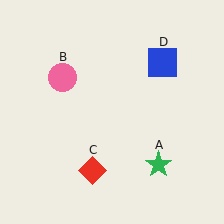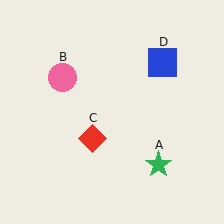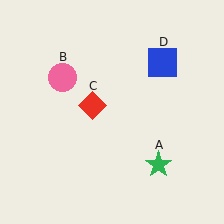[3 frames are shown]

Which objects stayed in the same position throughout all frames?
Green star (object A) and pink circle (object B) and blue square (object D) remained stationary.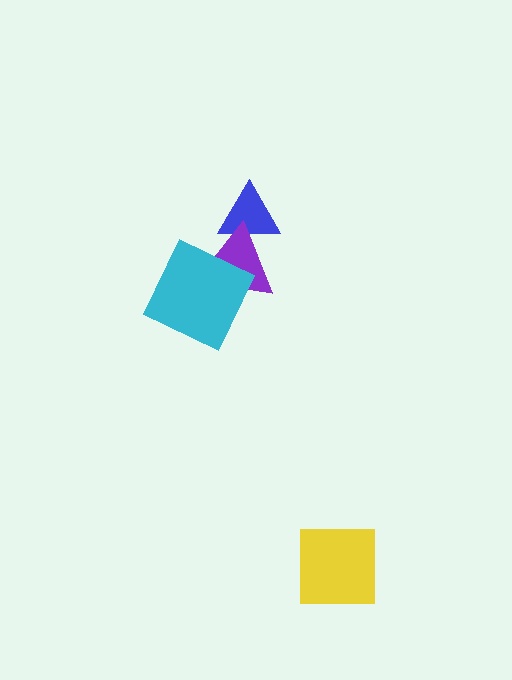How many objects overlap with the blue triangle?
1 object overlaps with the blue triangle.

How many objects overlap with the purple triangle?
2 objects overlap with the purple triangle.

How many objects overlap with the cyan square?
1 object overlaps with the cyan square.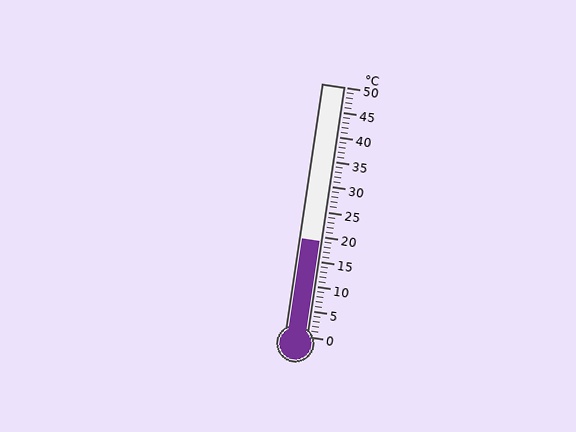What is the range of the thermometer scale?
The thermometer scale ranges from 0°C to 50°C.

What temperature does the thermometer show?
The thermometer shows approximately 19°C.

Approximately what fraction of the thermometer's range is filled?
The thermometer is filled to approximately 40% of its range.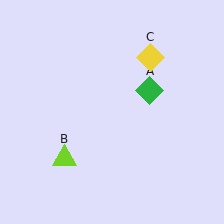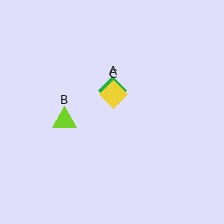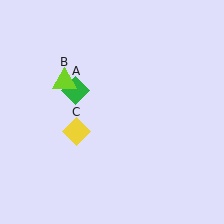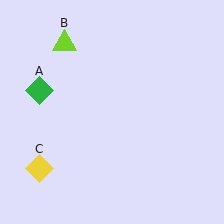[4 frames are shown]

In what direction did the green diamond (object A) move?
The green diamond (object A) moved left.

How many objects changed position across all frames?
3 objects changed position: green diamond (object A), lime triangle (object B), yellow diamond (object C).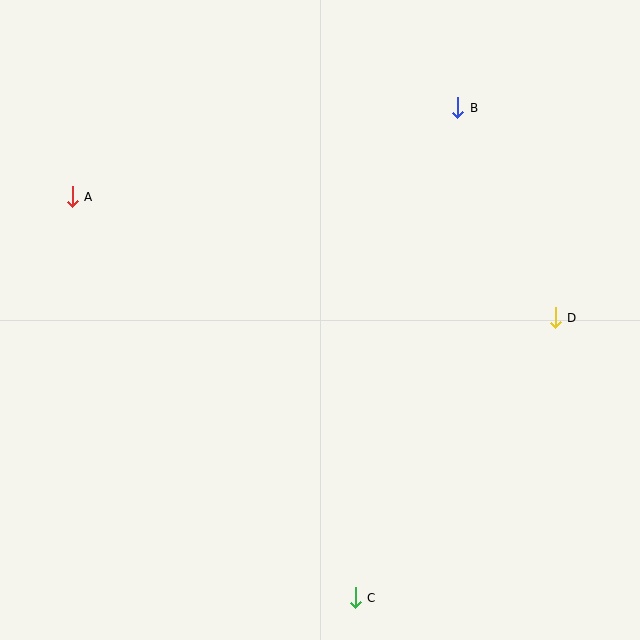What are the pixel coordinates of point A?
Point A is at (72, 197).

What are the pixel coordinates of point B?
Point B is at (458, 108).